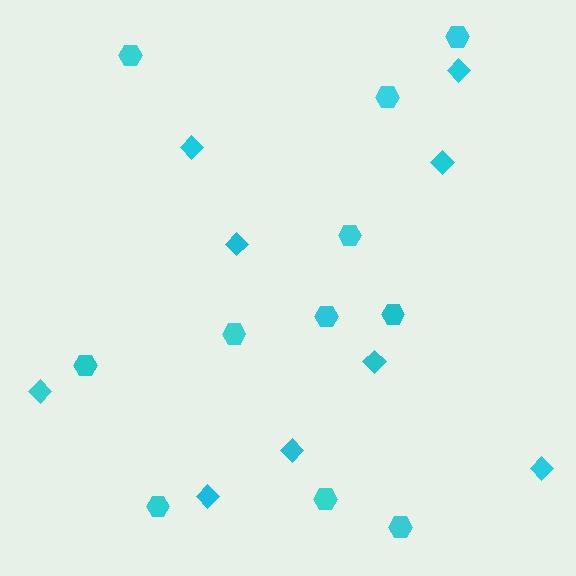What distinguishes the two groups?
There are 2 groups: one group of hexagons (11) and one group of diamonds (9).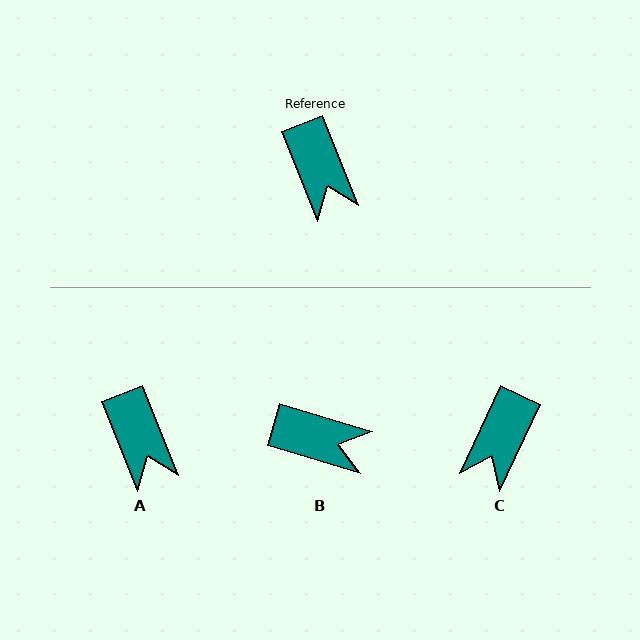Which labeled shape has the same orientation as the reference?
A.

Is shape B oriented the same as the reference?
No, it is off by about 51 degrees.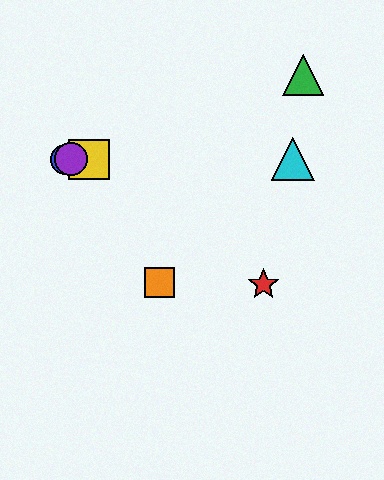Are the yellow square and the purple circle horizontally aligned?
Yes, both are at y≈159.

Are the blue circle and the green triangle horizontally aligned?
No, the blue circle is at y≈159 and the green triangle is at y≈75.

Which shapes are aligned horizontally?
The blue circle, the yellow square, the purple circle, the cyan triangle are aligned horizontally.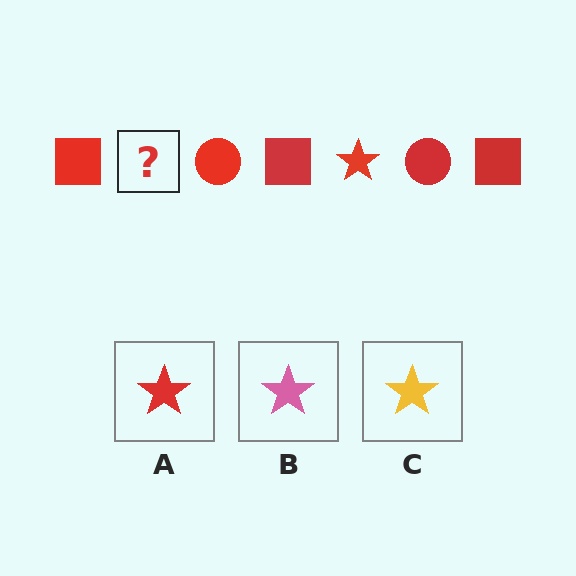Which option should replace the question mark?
Option A.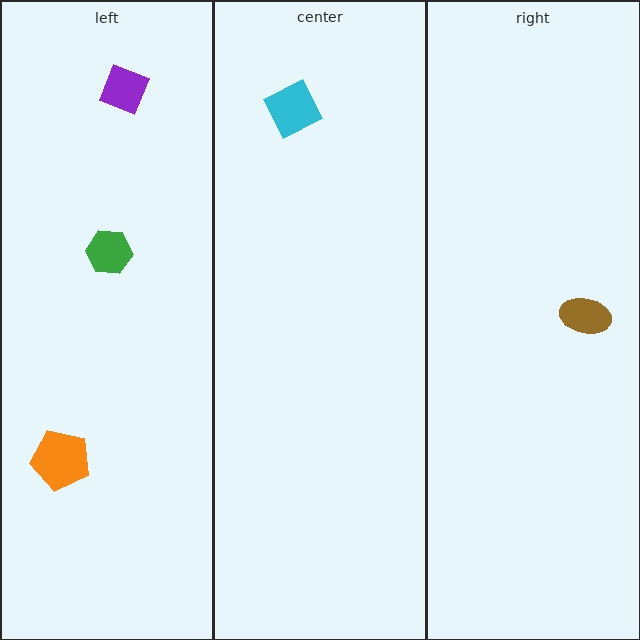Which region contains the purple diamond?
The left region.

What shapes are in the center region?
The cyan square.